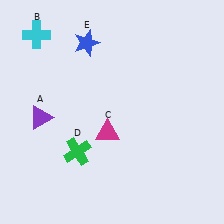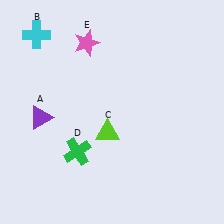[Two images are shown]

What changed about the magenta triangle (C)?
In Image 1, C is magenta. In Image 2, it changed to lime.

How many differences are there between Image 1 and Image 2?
There are 2 differences between the two images.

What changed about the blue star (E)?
In Image 1, E is blue. In Image 2, it changed to pink.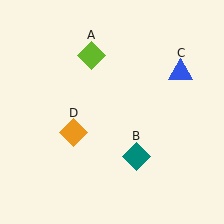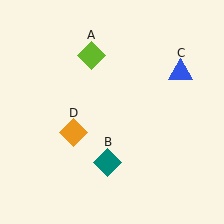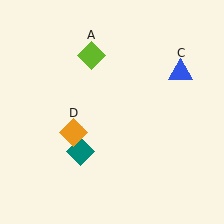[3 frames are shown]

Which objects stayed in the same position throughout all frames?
Lime diamond (object A) and blue triangle (object C) and orange diamond (object D) remained stationary.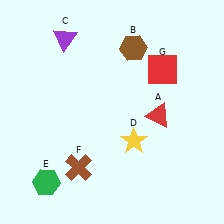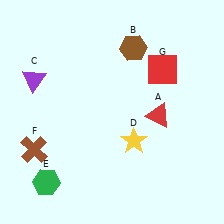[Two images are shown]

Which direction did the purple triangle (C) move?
The purple triangle (C) moved down.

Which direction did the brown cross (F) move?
The brown cross (F) moved left.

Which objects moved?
The objects that moved are: the purple triangle (C), the brown cross (F).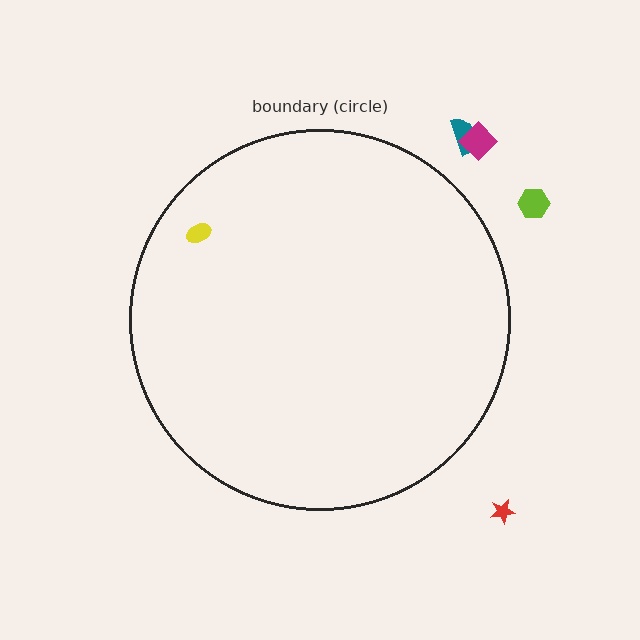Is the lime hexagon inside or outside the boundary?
Outside.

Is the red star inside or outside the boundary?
Outside.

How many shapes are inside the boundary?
1 inside, 4 outside.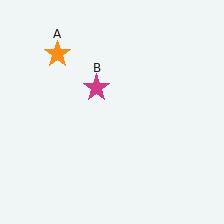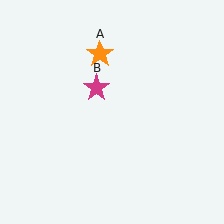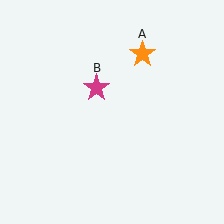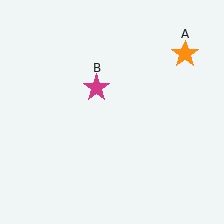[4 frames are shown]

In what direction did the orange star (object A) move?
The orange star (object A) moved right.